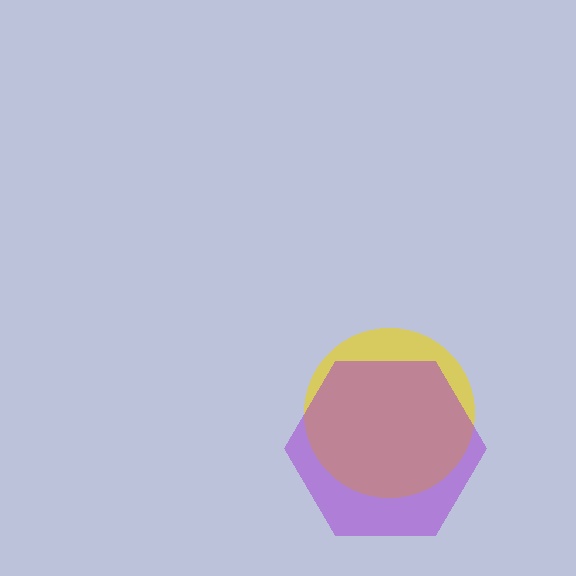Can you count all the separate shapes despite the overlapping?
Yes, there are 2 separate shapes.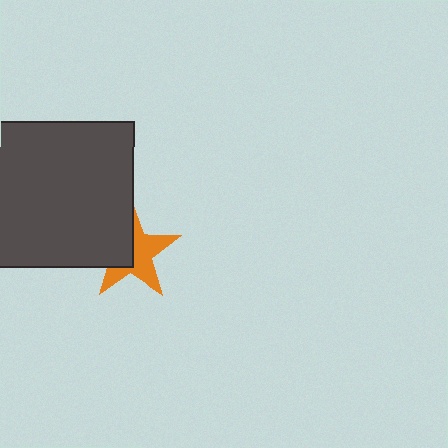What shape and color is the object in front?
The object in front is a dark gray rectangle.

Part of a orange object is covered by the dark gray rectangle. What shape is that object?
It is a star.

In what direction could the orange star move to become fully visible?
The orange star could move right. That would shift it out from behind the dark gray rectangle entirely.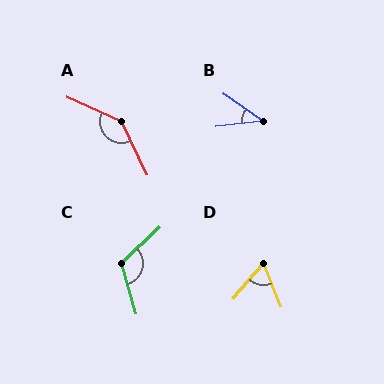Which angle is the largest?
A, at approximately 139 degrees.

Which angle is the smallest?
B, at approximately 41 degrees.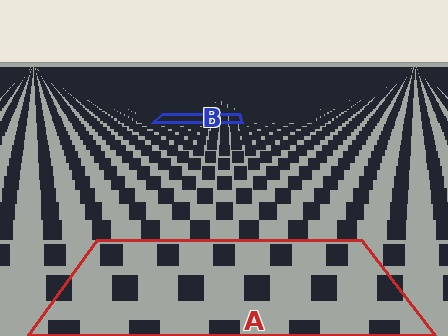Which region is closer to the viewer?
Region A is closer. The texture elements there are larger and more spread out.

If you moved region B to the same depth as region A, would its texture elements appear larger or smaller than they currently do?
They would appear larger. At a closer depth, the same texture elements are projected at a bigger on-screen size.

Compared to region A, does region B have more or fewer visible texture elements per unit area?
Region B has more texture elements per unit area — they are packed more densely because it is farther away.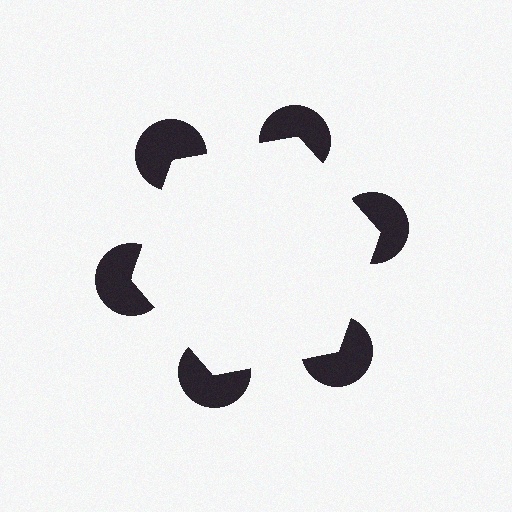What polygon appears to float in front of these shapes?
An illusory hexagon — its edges are inferred from the aligned wedge cuts in the pac-man discs, not physically drawn.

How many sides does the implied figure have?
6 sides.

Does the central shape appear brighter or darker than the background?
It typically appears slightly brighter than the background, even though no actual brightness change is drawn.